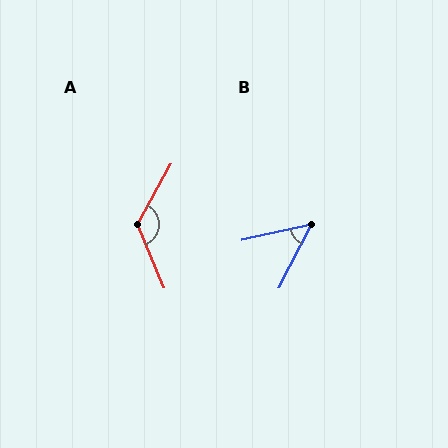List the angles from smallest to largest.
B (50°), A (128°).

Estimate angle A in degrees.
Approximately 128 degrees.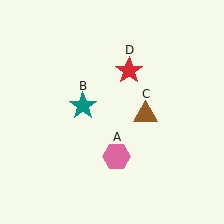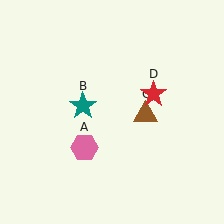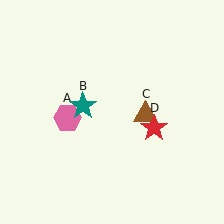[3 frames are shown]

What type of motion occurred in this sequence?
The pink hexagon (object A), red star (object D) rotated clockwise around the center of the scene.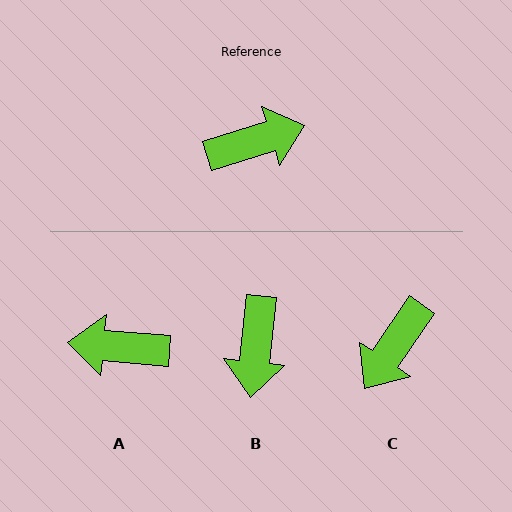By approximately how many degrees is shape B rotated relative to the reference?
Approximately 113 degrees clockwise.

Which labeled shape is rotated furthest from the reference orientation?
A, about 158 degrees away.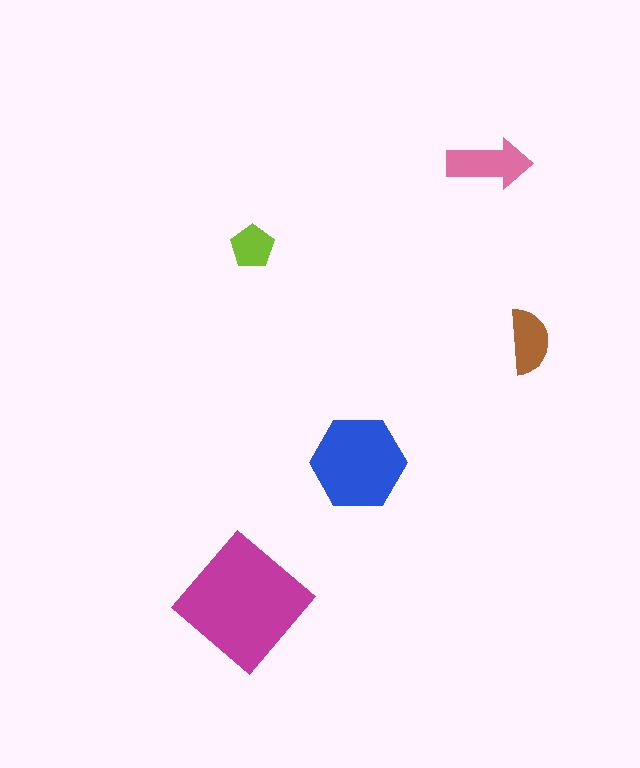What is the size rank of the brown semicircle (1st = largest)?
4th.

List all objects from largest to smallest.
The magenta diamond, the blue hexagon, the pink arrow, the brown semicircle, the lime pentagon.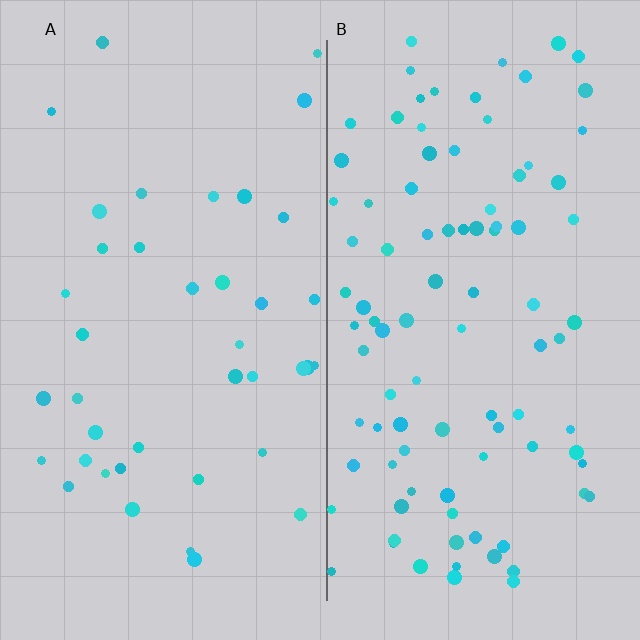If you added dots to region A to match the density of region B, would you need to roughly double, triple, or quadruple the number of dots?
Approximately double.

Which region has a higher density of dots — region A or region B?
B (the right).